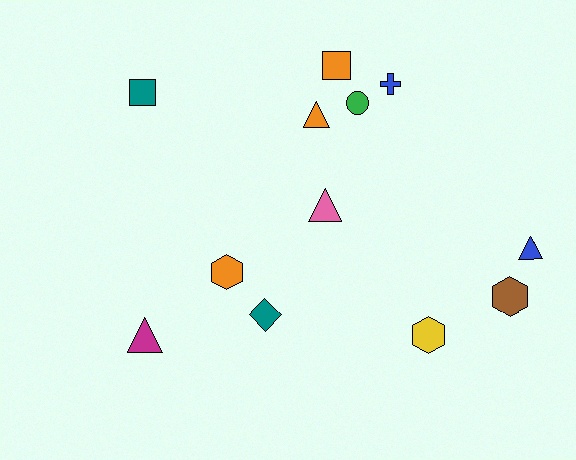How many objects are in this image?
There are 12 objects.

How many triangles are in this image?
There are 4 triangles.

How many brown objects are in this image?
There is 1 brown object.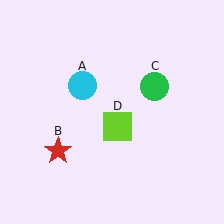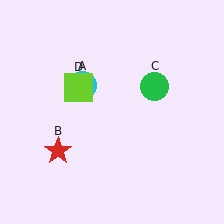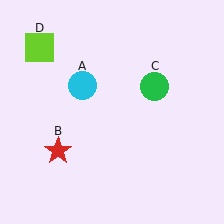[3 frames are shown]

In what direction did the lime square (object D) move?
The lime square (object D) moved up and to the left.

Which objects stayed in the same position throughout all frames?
Cyan circle (object A) and red star (object B) and green circle (object C) remained stationary.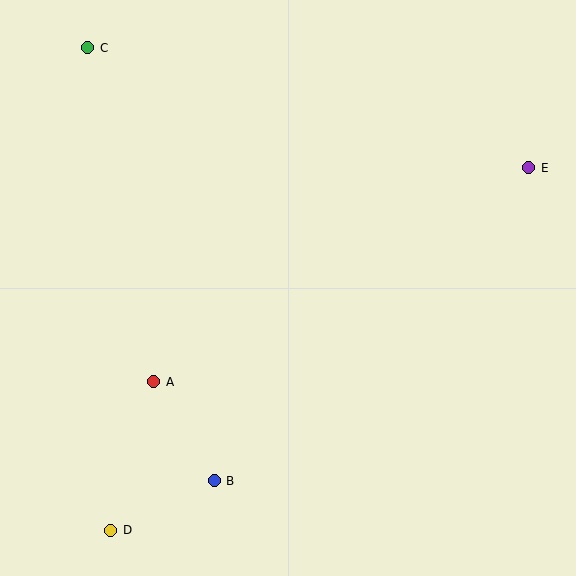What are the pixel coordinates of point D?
Point D is at (111, 530).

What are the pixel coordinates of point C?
Point C is at (88, 48).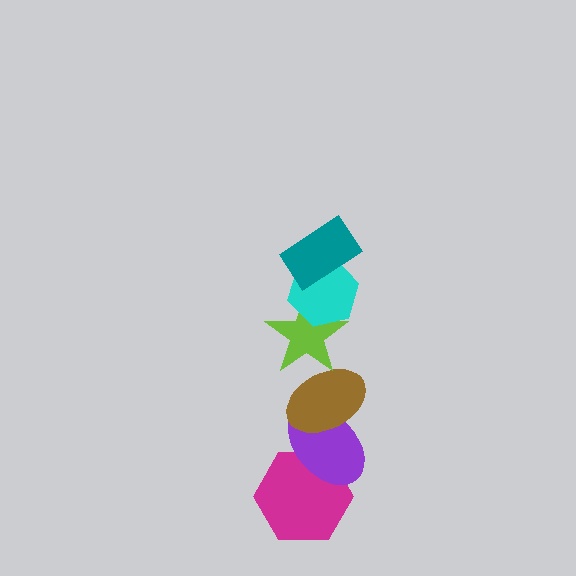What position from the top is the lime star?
The lime star is 3rd from the top.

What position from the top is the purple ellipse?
The purple ellipse is 5th from the top.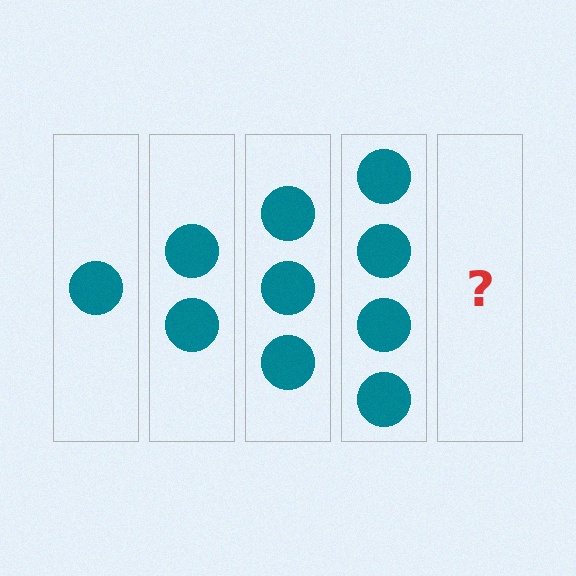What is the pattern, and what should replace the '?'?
The pattern is that each step adds one more circle. The '?' should be 5 circles.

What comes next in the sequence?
The next element should be 5 circles.